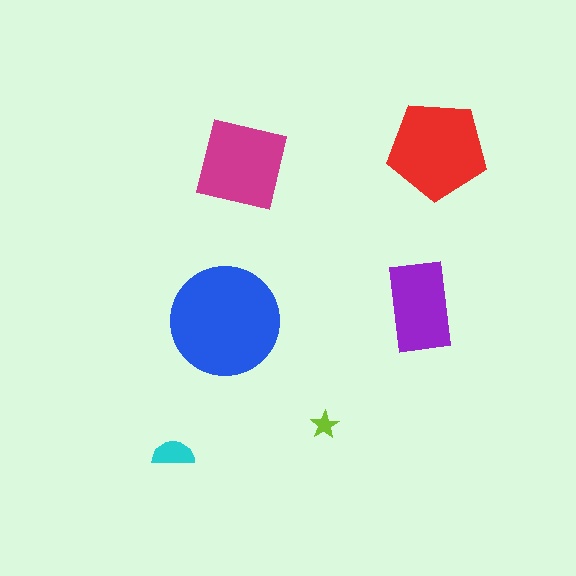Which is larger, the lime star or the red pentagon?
The red pentagon.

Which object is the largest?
The blue circle.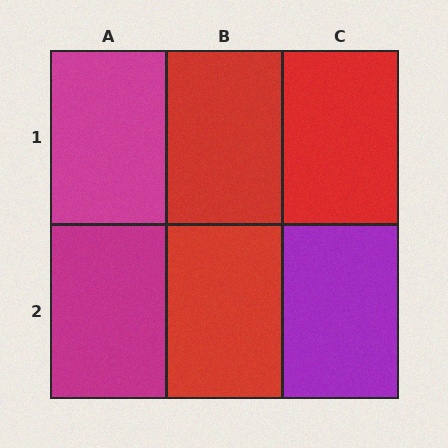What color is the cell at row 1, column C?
Red.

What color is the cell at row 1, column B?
Red.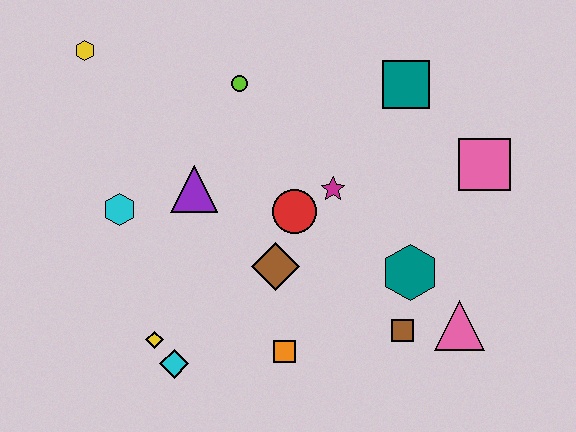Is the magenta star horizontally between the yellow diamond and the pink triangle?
Yes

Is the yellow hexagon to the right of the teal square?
No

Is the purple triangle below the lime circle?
Yes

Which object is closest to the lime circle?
The purple triangle is closest to the lime circle.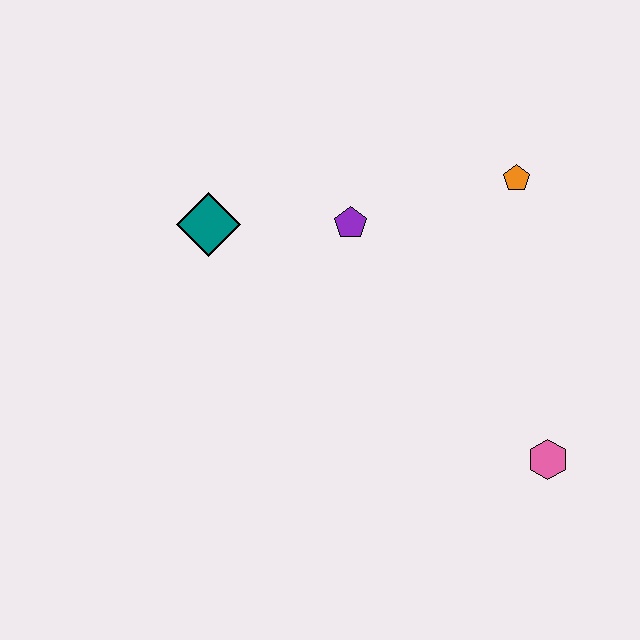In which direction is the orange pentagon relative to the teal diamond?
The orange pentagon is to the right of the teal diamond.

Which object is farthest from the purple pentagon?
The pink hexagon is farthest from the purple pentagon.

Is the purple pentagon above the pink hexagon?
Yes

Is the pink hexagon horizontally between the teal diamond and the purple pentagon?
No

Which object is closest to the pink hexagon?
The orange pentagon is closest to the pink hexagon.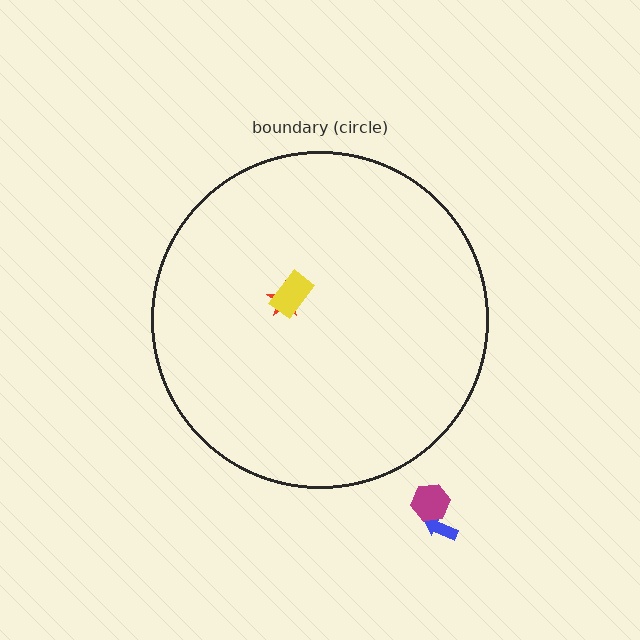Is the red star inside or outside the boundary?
Inside.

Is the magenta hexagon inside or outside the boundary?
Outside.